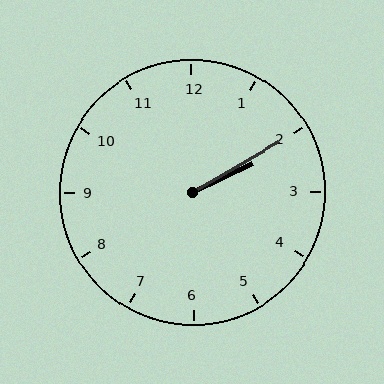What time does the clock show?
2:10.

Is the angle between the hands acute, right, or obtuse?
It is acute.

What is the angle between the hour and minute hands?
Approximately 5 degrees.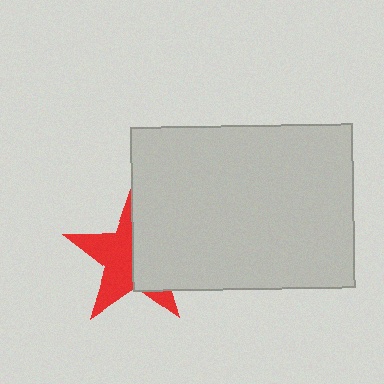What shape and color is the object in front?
The object in front is a light gray rectangle.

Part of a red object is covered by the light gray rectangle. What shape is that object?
It is a star.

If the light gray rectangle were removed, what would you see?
You would see the complete red star.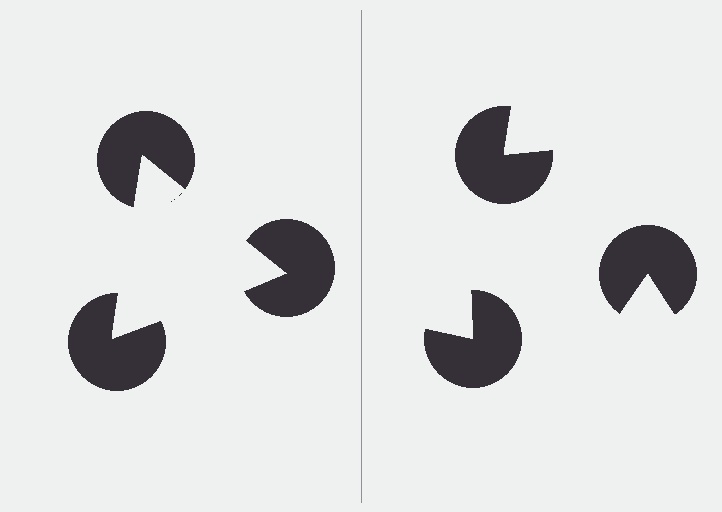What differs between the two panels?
The pac-man discs are positioned identically on both sides; only the wedge orientations differ. On the left they align to a triangle; on the right they are misaligned.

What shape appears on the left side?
An illusory triangle.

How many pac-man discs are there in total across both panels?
6 — 3 on each side.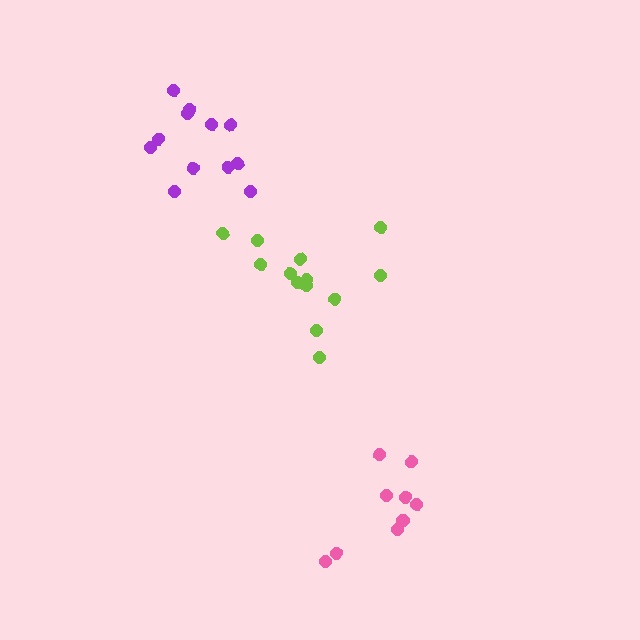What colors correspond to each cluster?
The clusters are colored: pink, lime, purple.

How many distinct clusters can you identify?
There are 3 distinct clusters.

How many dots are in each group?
Group 1: 9 dots, Group 2: 13 dots, Group 3: 12 dots (34 total).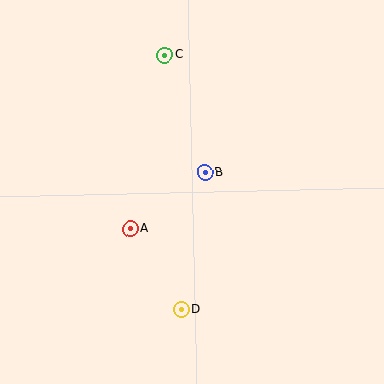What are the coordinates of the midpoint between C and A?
The midpoint between C and A is at (147, 142).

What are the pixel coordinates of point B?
Point B is at (205, 173).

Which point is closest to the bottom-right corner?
Point D is closest to the bottom-right corner.